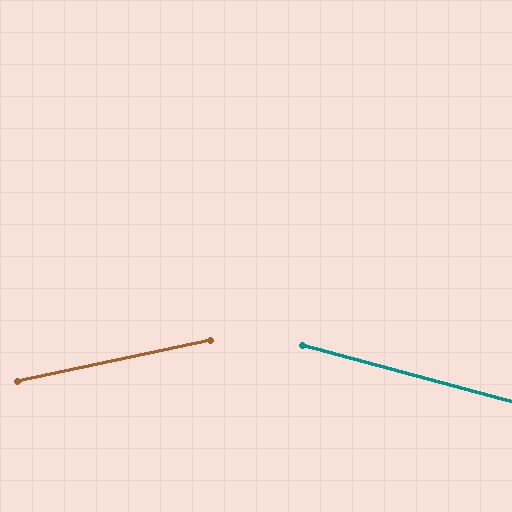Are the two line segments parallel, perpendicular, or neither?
Neither parallel nor perpendicular — they differ by about 27°.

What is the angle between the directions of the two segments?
Approximately 27 degrees.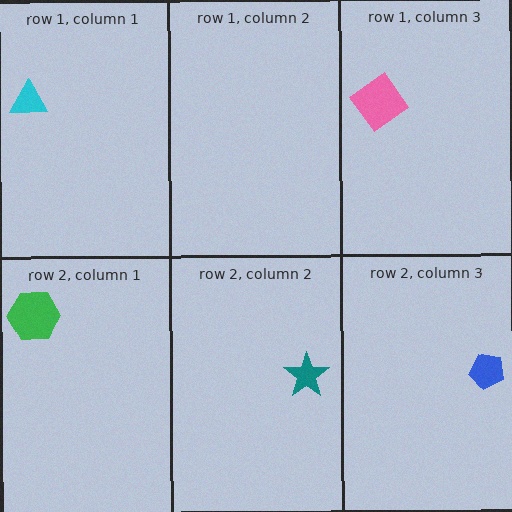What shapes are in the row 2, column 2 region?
The teal star.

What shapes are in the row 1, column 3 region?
The pink diamond.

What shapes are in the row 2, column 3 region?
The blue pentagon.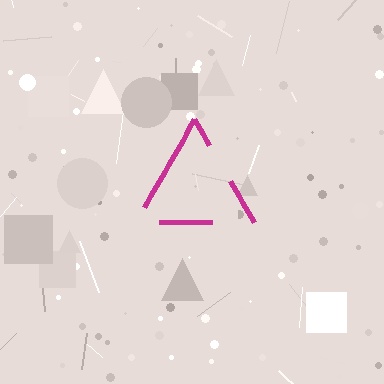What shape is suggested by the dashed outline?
The dashed outline suggests a triangle.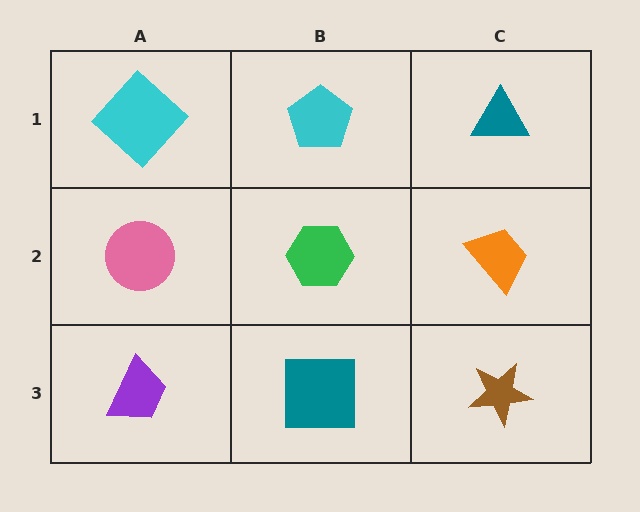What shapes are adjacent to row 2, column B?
A cyan pentagon (row 1, column B), a teal square (row 3, column B), a pink circle (row 2, column A), an orange trapezoid (row 2, column C).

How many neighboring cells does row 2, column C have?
3.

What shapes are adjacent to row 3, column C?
An orange trapezoid (row 2, column C), a teal square (row 3, column B).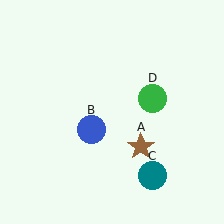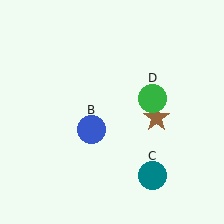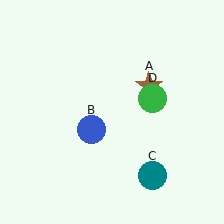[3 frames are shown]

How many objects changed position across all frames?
1 object changed position: brown star (object A).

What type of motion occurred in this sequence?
The brown star (object A) rotated counterclockwise around the center of the scene.